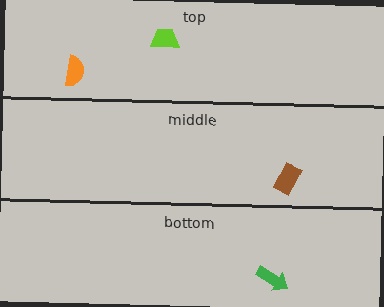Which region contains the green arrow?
The bottom region.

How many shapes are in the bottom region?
1.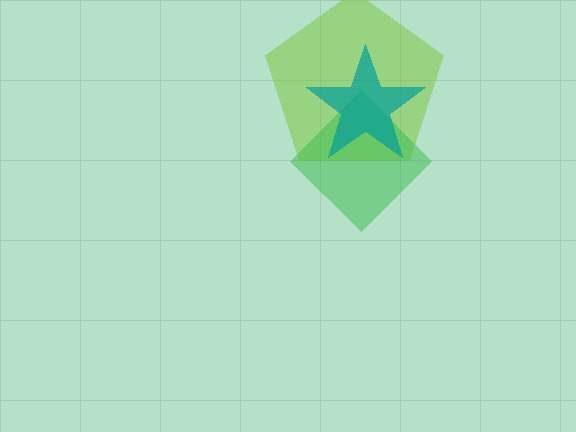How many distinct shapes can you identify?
There are 3 distinct shapes: a lime pentagon, a green diamond, a teal star.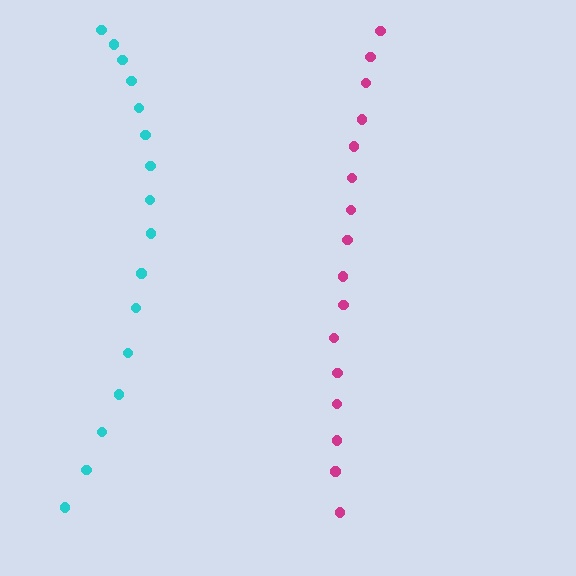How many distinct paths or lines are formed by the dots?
There are 2 distinct paths.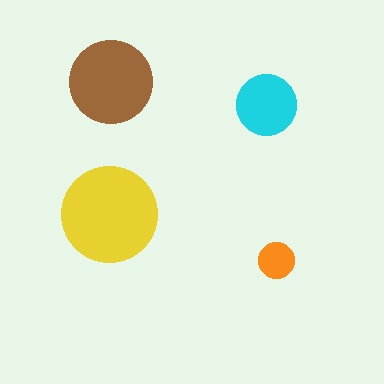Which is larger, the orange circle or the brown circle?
The brown one.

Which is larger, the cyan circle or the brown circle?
The brown one.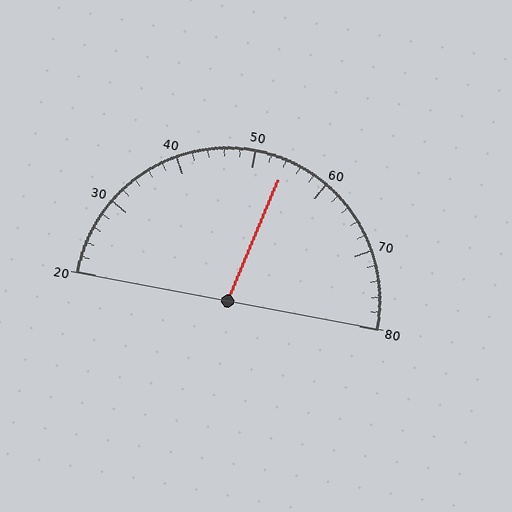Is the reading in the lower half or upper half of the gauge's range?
The reading is in the upper half of the range (20 to 80).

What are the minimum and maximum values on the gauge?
The gauge ranges from 20 to 80.